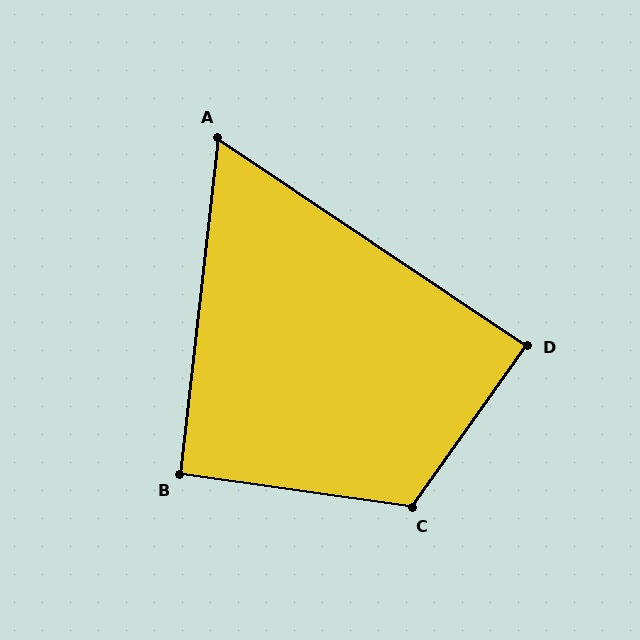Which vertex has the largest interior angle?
C, at approximately 117 degrees.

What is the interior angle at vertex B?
Approximately 92 degrees (approximately right).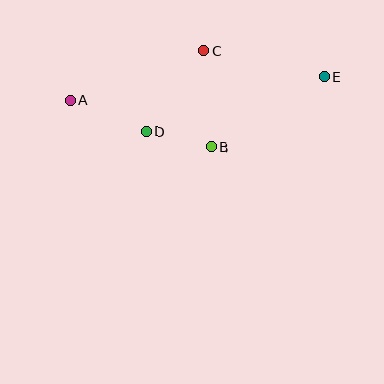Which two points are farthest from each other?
Points A and E are farthest from each other.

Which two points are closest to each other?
Points B and D are closest to each other.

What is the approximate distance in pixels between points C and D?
The distance between C and D is approximately 99 pixels.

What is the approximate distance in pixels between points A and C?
The distance between A and C is approximately 142 pixels.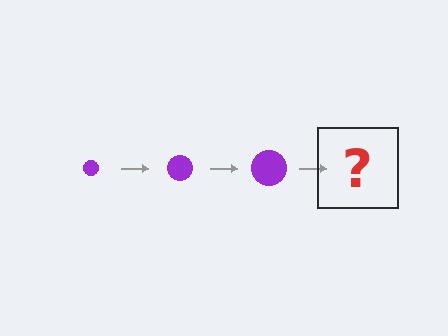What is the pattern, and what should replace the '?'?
The pattern is that the circle gets progressively larger each step. The '?' should be a purple circle, larger than the previous one.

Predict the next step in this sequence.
The next step is a purple circle, larger than the previous one.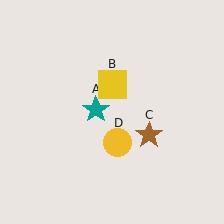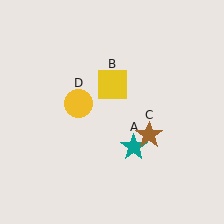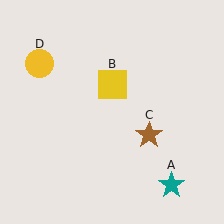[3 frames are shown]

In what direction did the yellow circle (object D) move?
The yellow circle (object D) moved up and to the left.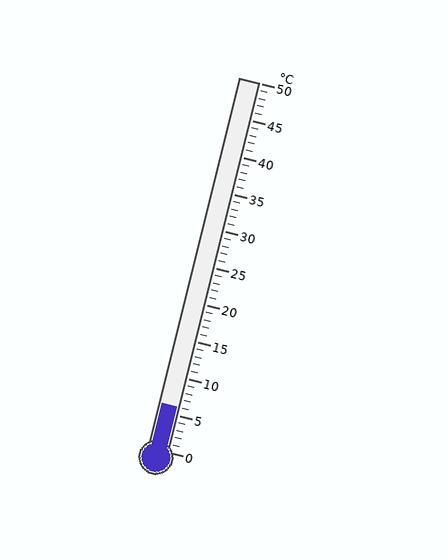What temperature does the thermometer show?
The thermometer shows approximately 6°C.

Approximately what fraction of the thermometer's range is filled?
The thermometer is filled to approximately 10% of its range.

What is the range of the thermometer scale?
The thermometer scale ranges from 0°C to 50°C.